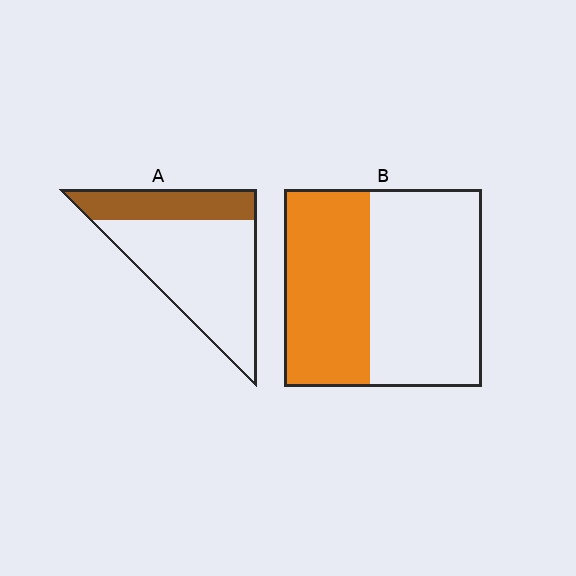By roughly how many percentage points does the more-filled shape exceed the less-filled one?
By roughly 15 percentage points (B over A).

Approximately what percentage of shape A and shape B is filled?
A is approximately 30% and B is approximately 45%.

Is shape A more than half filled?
No.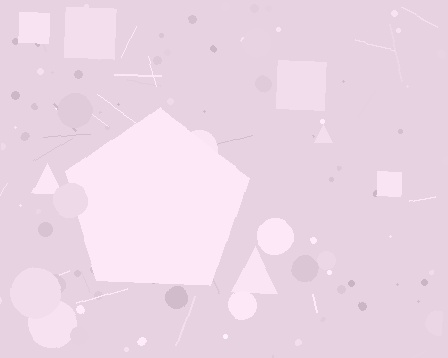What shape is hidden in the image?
A pentagon is hidden in the image.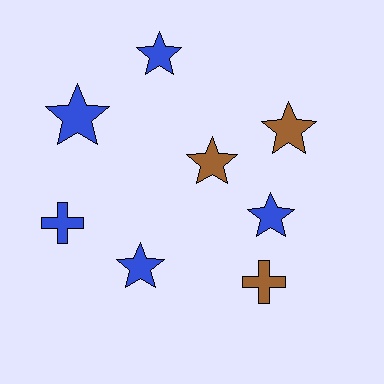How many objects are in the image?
There are 8 objects.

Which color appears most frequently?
Blue, with 5 objects.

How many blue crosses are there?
There is 1 blue cross.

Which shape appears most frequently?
Star, with 6 objects.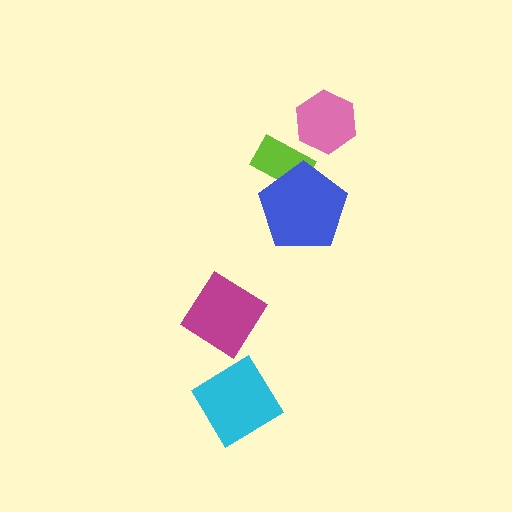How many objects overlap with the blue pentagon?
1 object overlaps with the blue pentagon.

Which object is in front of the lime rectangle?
The blue pentagon is in front of the lime rectangle.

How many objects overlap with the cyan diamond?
0 objects overlap with the cyan diamond.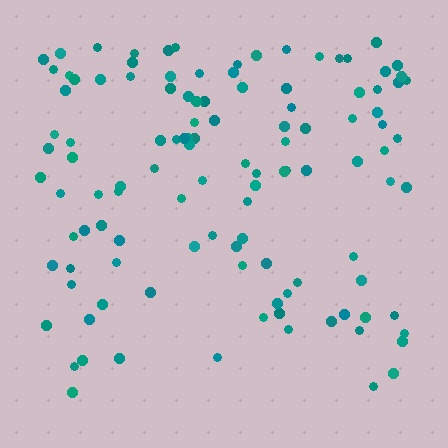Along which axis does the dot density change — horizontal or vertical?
Vertical.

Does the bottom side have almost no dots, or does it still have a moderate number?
Still a moderate number, just noticeably fewer than the top.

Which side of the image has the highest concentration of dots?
The top.